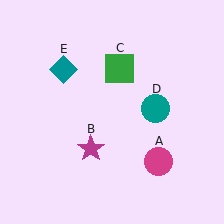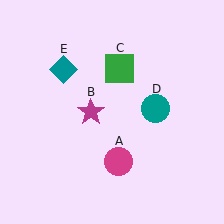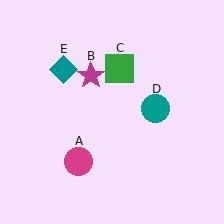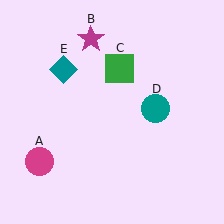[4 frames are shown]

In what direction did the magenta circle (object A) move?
The magenta circle (object A) moved left.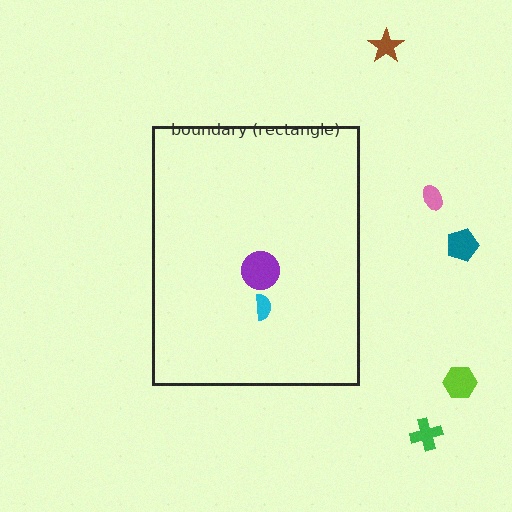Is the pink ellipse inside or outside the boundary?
Outside.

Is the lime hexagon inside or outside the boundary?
Outside.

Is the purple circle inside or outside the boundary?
Inside.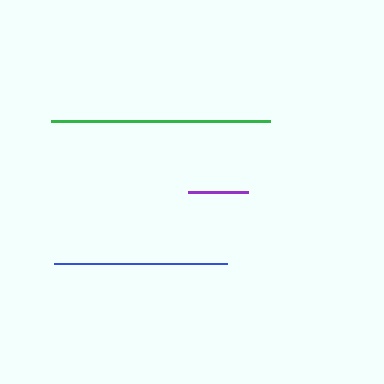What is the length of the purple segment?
The purple segment is approximately 60 pixels long.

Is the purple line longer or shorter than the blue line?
The blue line is longer than the purple line.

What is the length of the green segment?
The green segment is approximately 219 pixels long.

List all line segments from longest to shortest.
From longest to shortest: green, blue, purple.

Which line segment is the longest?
The green line is the longest at approximately 219 pixels.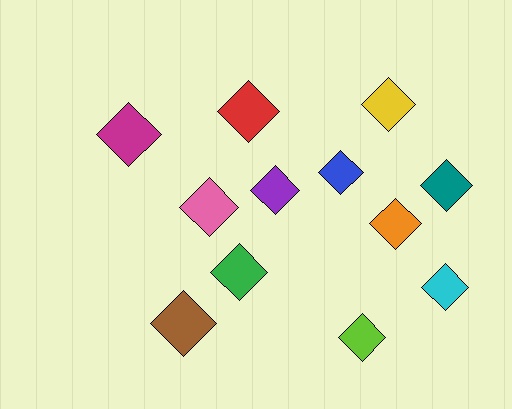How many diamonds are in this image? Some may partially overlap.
There are 12 diamonds.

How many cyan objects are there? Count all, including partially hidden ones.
There is 1 cyan object.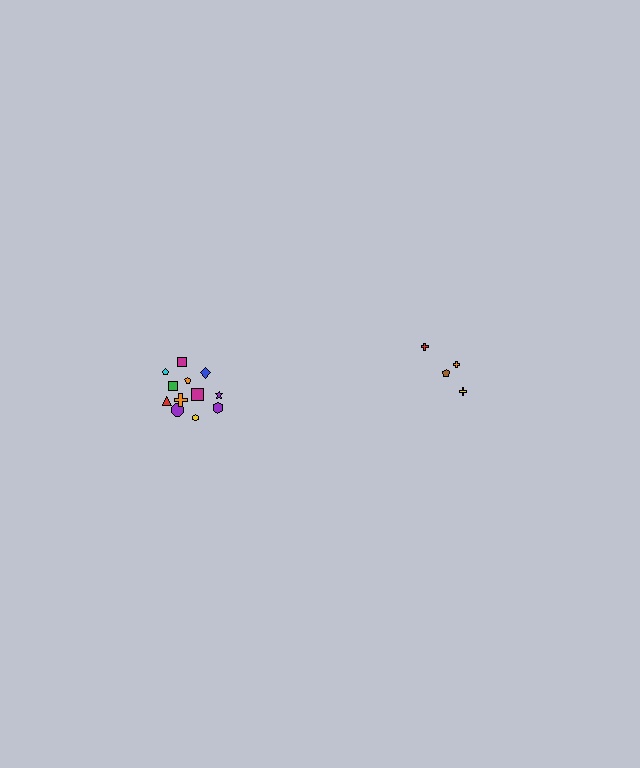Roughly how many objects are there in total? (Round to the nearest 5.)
Roughly 15 objects in total.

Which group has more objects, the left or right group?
The left group.